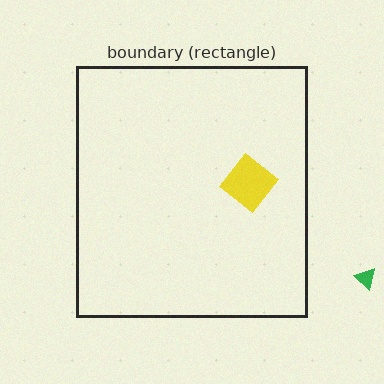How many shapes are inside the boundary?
1 inside, 1 outside.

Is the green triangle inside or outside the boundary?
Outside.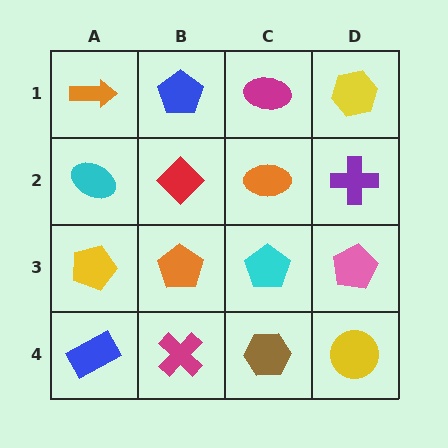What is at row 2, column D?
A purple cross.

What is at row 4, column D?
A yellow circle.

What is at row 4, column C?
A brown hexagon.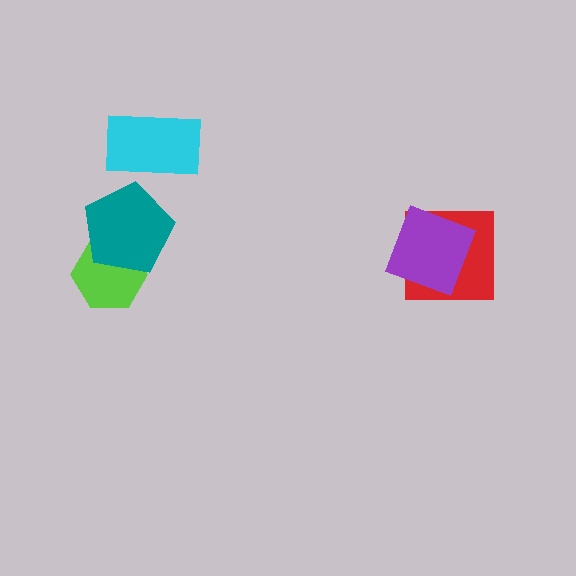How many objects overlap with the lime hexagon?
1 object overlaps with the lime hexagon.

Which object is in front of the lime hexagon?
The teal pentagon is in front of the lime hexagon.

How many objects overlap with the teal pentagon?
1 object overlaps with the teal pentagon.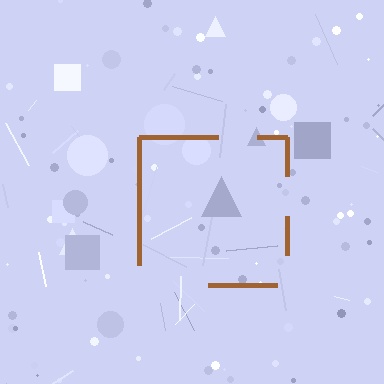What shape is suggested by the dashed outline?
The dashed outline suggests a square.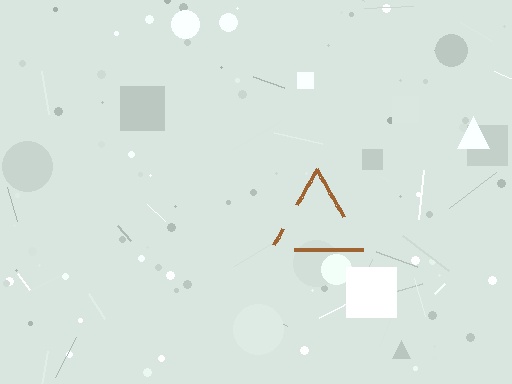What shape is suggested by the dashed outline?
The dashed outline suggests a triangle.